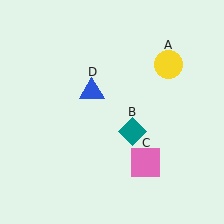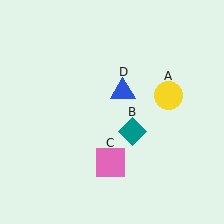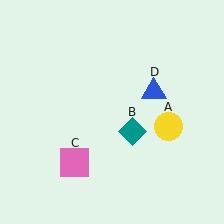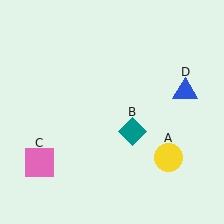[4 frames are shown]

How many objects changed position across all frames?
3 objects changed position: yellow circle (object A), pink square (object C), blue triangle (object D).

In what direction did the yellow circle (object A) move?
The yellow circle (object A) moved down.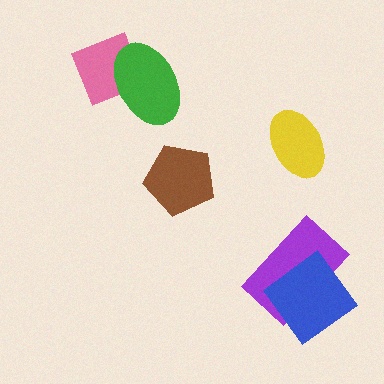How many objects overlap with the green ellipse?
1 object overlaps with the green ellipse.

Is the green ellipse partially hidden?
No, no other shape covers it.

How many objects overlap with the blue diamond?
1 object overlaps with the blue diamond.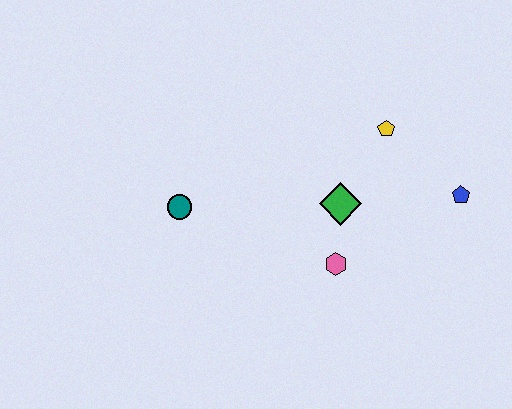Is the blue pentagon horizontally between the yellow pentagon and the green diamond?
No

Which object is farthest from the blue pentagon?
The teal circle is farthest from the blue pentagon.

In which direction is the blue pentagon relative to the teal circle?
The blue pentagon is to the right of the teal circle.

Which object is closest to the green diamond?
The pink hexagon is closest to the green diamond.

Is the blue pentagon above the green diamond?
Yes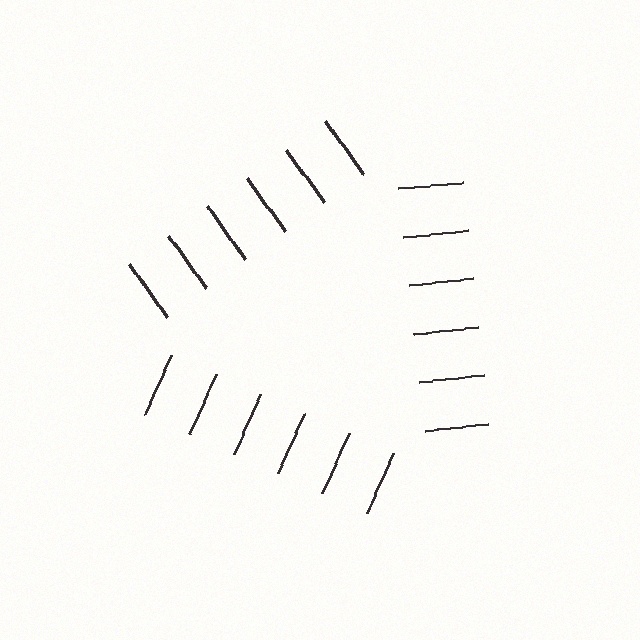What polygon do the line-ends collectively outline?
An illusory triangle — the line segments terminate on its edges but no continuous stroke is drawn.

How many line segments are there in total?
18 — 6 along each of the 3 edges.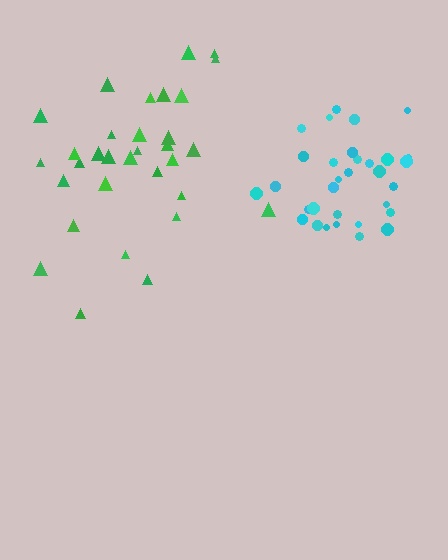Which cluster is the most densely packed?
Cyan.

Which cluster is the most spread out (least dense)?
Green.